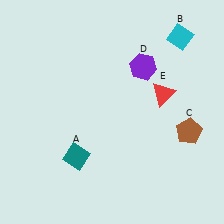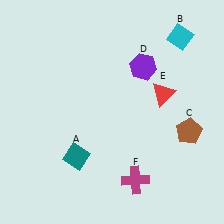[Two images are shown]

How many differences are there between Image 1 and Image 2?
There is 1 difference between the two images.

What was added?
A magenta cross (F) was added in Image 2.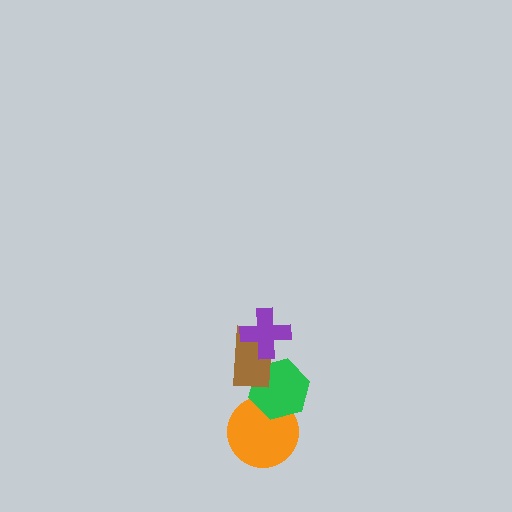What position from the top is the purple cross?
The purple cross is 1st from the top.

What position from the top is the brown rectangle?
The brown rectangle is 2nd from the top.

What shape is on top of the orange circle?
The green hexagon is on top of the orange circle.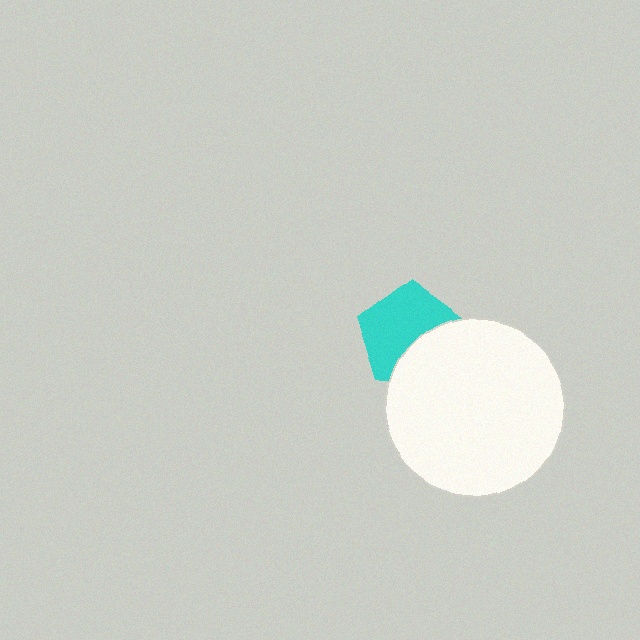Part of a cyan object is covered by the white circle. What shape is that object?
It is a pentagon.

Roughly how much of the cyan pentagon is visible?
About half of it is visible (roughly 64%).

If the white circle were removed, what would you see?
You would see the complete cyan pentagon.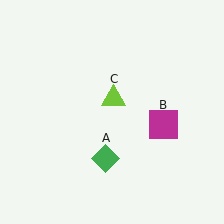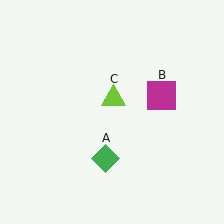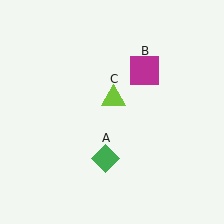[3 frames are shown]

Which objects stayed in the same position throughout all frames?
Green diamond (object A) and lime triangle (object C) remained stationary.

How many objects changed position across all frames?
1 object changed position: magenta square (object B).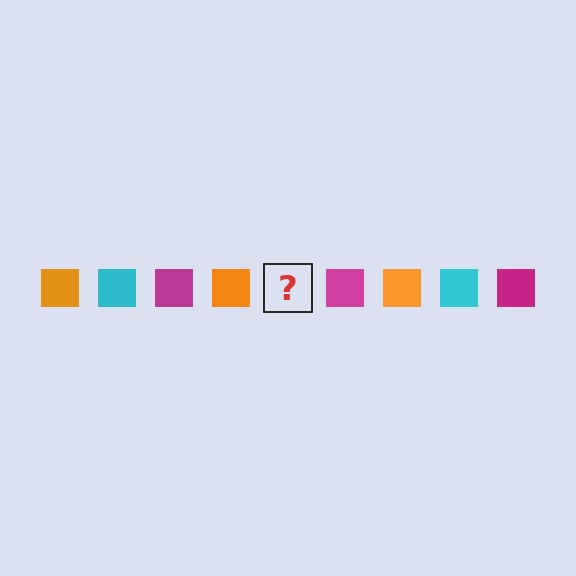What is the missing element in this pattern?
The missing element is a cyan square.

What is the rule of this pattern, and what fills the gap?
The rule is that the pattern cycles through orange, cyan, magenta squares. The gap should be filled with a cyan square.